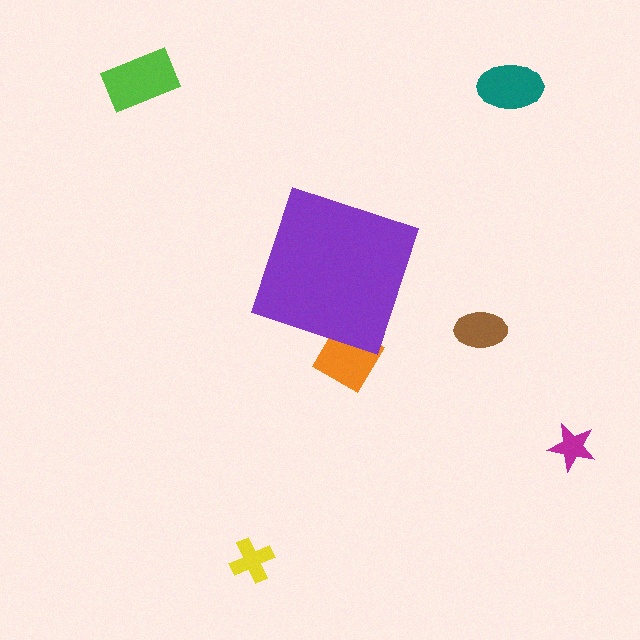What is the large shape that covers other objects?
A purple diamond.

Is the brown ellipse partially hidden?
No, the brown ellipse is fully visible.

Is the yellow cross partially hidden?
No, the yellow cross is fully visible.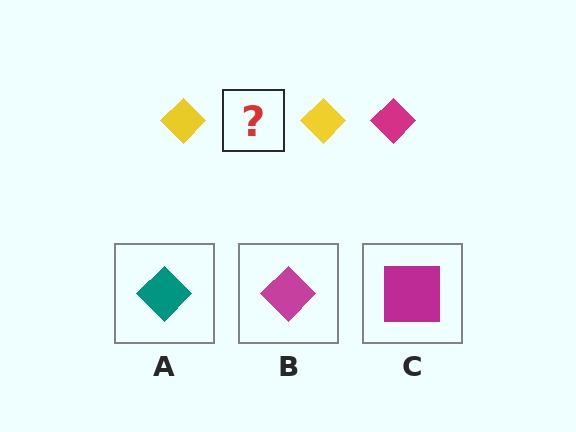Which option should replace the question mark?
Option B.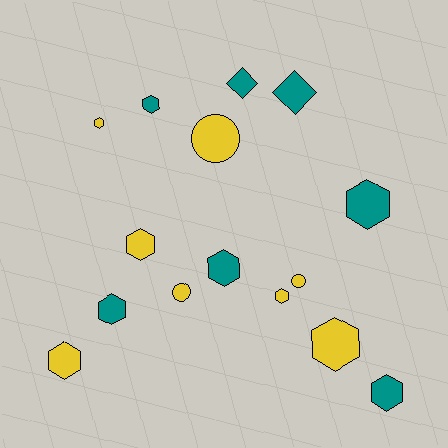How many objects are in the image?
There are 15 objects.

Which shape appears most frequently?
Hexagon, with 10 objects.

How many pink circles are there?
There are no pink circles.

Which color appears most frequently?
Yellow, with 8 objects.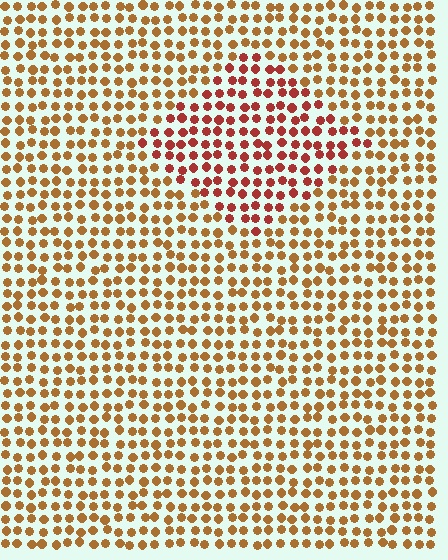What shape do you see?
I see a diamond.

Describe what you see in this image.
The image is filled with small brown elements in a uniform arrangement. A diamond-shaped region is visible where the elements are tinted to a slightly different hue, forming a subtle color boundary.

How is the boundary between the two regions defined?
The boundary is defined purely by a slight shift in hue (about 31 degrees). Spacing, size, and orientation are identical on both sides.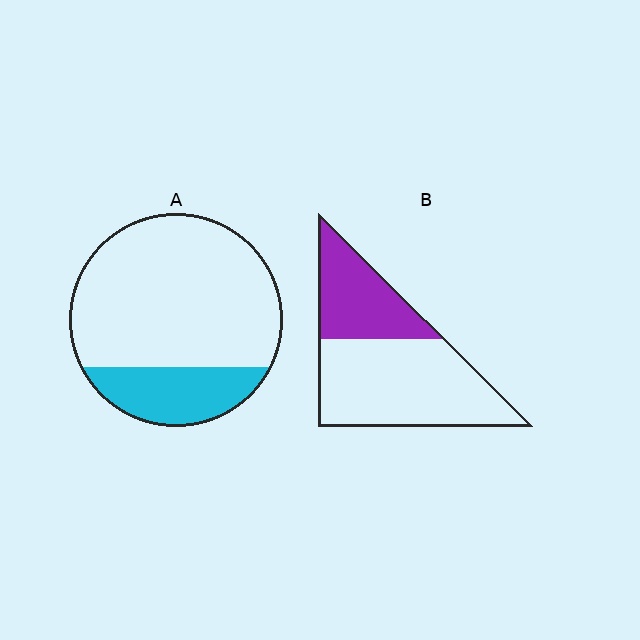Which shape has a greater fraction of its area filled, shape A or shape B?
Shape B.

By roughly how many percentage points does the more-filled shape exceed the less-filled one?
By roughly 10 percentage points (B over A).